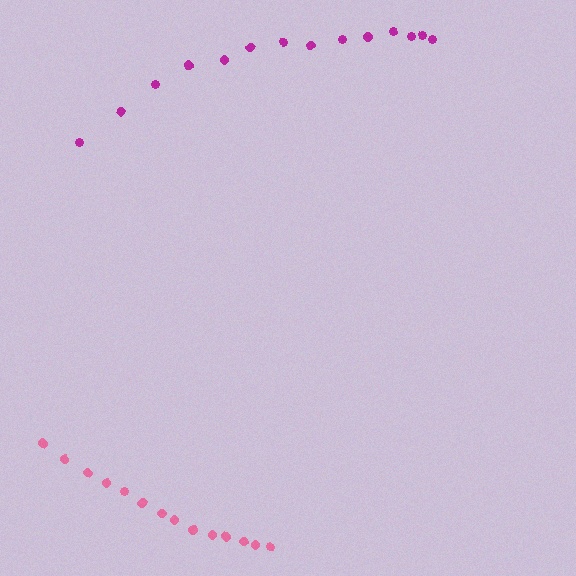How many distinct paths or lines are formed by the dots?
There are 2 distinct paths.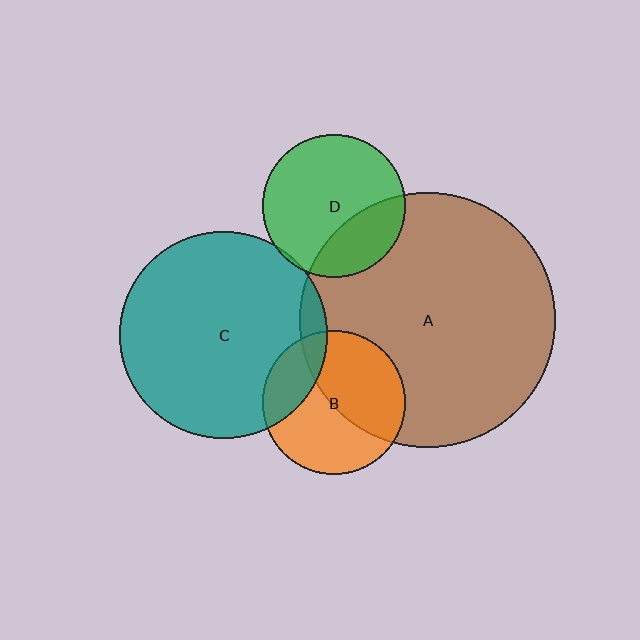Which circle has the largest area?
Circle A (brown).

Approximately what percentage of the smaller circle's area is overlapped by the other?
Approximately 45%.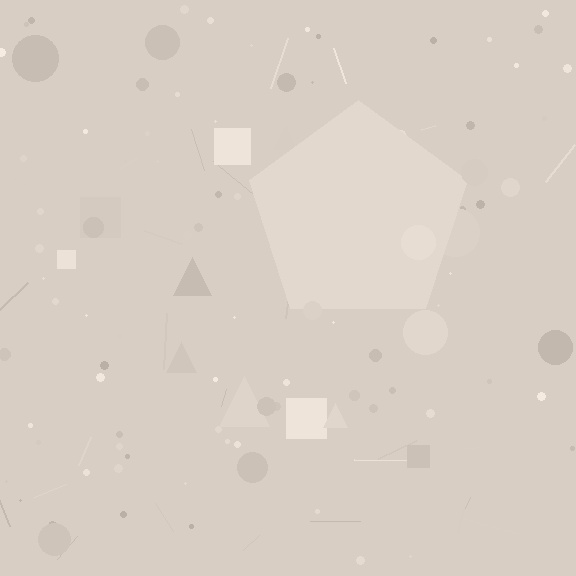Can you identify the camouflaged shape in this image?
The camouflaged shape is a pentagon.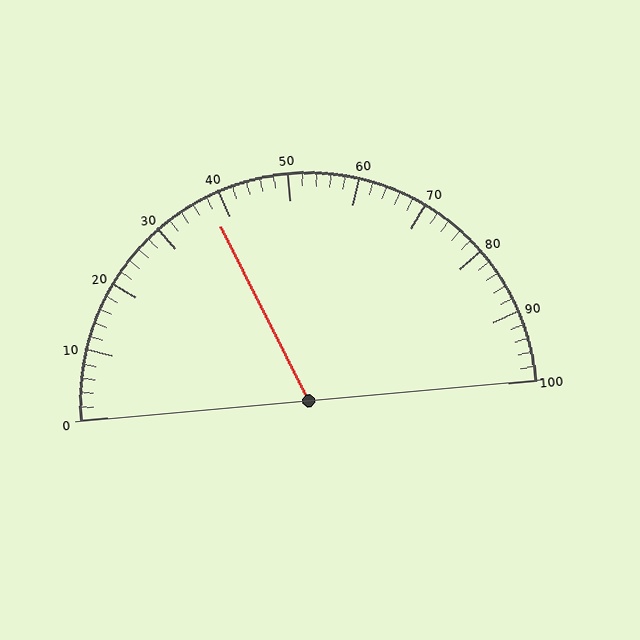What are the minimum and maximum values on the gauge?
The gauge ranges from 0 to 100.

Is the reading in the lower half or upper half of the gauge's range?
The reading is in the lower half of the range (0 to 100).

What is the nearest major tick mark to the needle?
The nearest major tick mark is 40.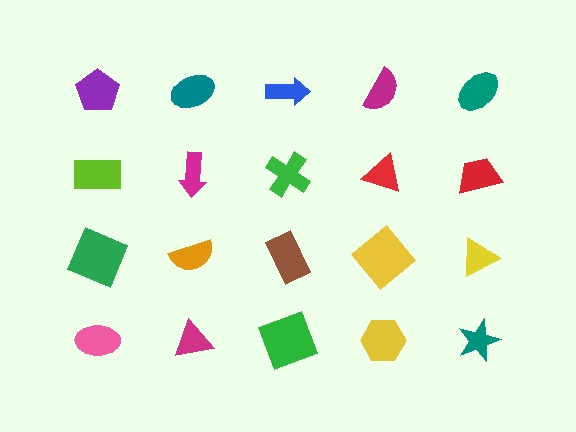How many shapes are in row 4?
5 shapes.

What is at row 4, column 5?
A teal star.